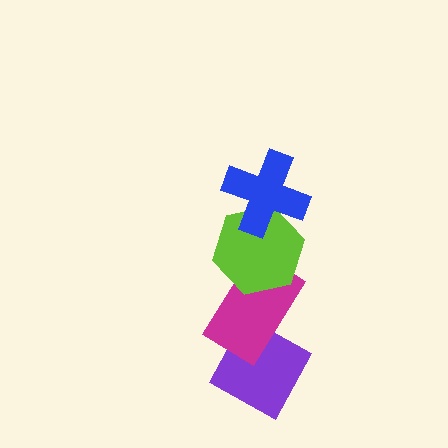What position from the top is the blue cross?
The blue cross is 1st from the top.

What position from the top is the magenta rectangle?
The magenta rectangle is 3rd from the top.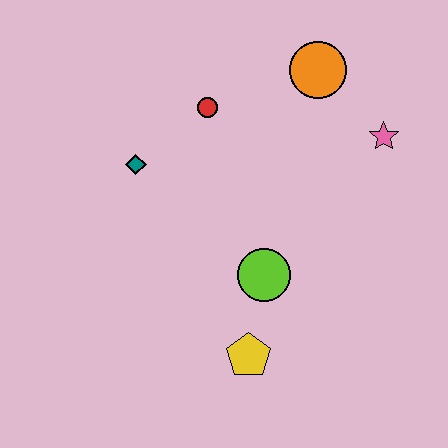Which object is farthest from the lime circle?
The orange circle is farthest from the lime circle.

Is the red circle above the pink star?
Yes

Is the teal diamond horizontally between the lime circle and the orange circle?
No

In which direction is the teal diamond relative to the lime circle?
The teal diamond is to the left of the lime circle.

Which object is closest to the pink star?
The orange circle is closest to the pink star.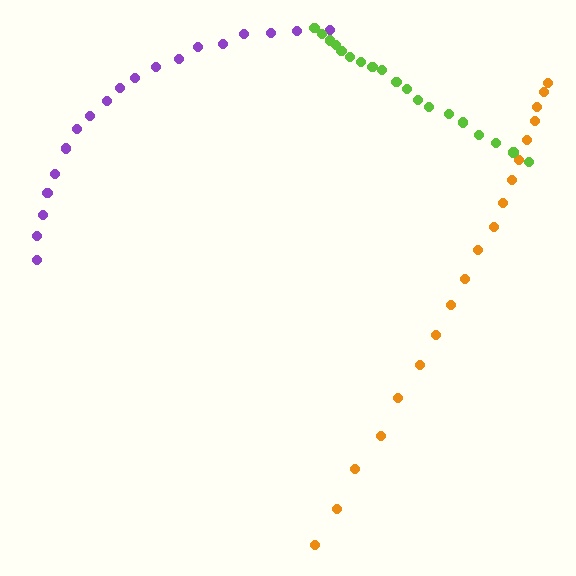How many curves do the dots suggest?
There are 3 distinct paths.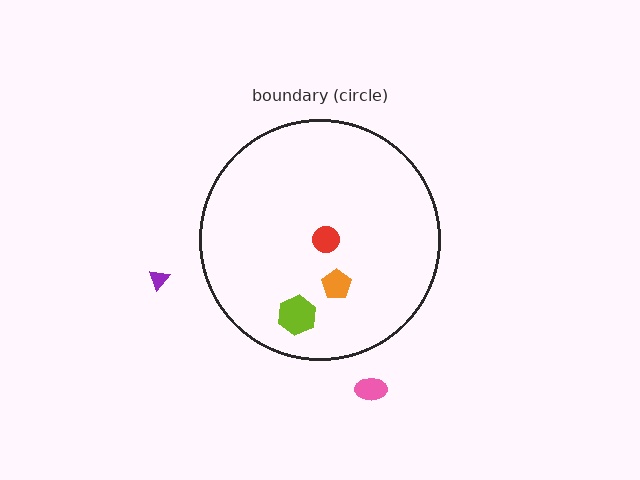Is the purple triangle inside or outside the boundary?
Outside.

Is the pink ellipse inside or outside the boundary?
Outside.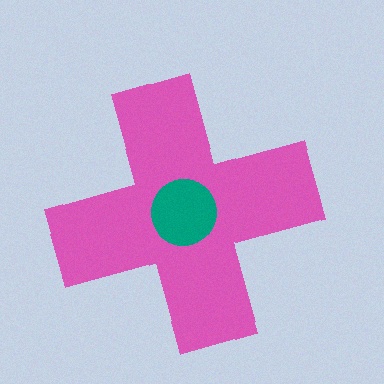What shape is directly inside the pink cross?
The teal circle.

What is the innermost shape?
The teal circle.